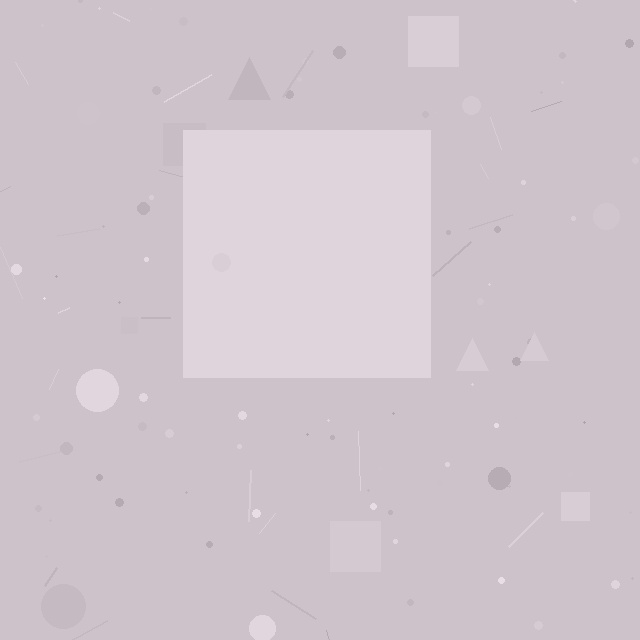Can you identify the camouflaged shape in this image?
The camouflaged shape is a square.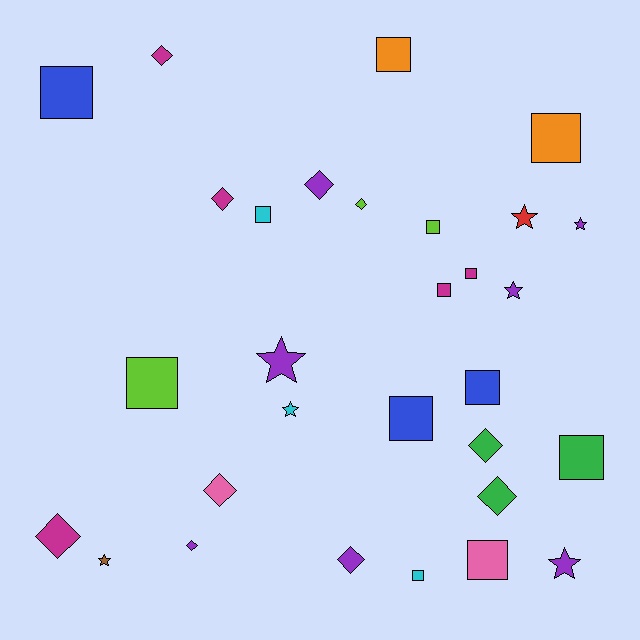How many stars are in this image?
There are 7 stars.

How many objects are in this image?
There are 30 objects.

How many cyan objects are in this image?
There are 3 cyan objects.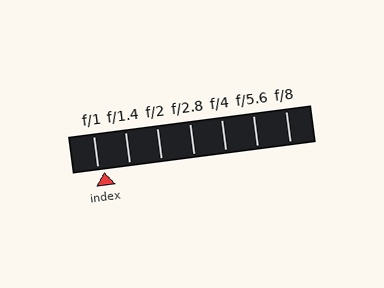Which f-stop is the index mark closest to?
The index mark is closest to f/1.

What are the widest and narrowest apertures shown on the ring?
The widest aperture shown is f/1 and the narrowest is f/8.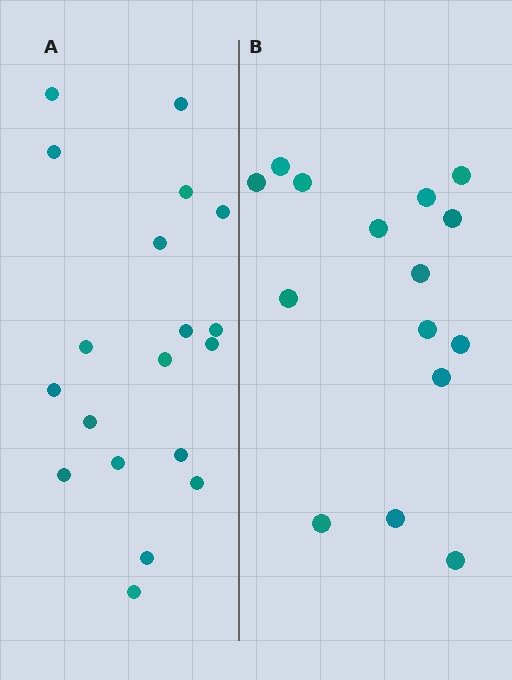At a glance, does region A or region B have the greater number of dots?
Region A (the left region) has more dots.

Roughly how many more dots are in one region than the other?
Region A has about 4 more dots than region B.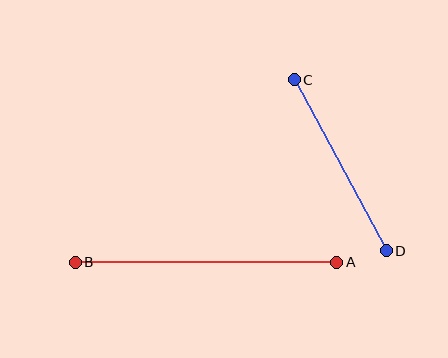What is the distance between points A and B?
The distance is approximately 262 pixels.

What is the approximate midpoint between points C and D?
The midpoint is at approximately (340, 165) pixels.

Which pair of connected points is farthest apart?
Points A and B are farthest apart.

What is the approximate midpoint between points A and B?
The midpoint is at approximately (206, 262) pixels.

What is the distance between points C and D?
The distance is approximately 194 pixels.